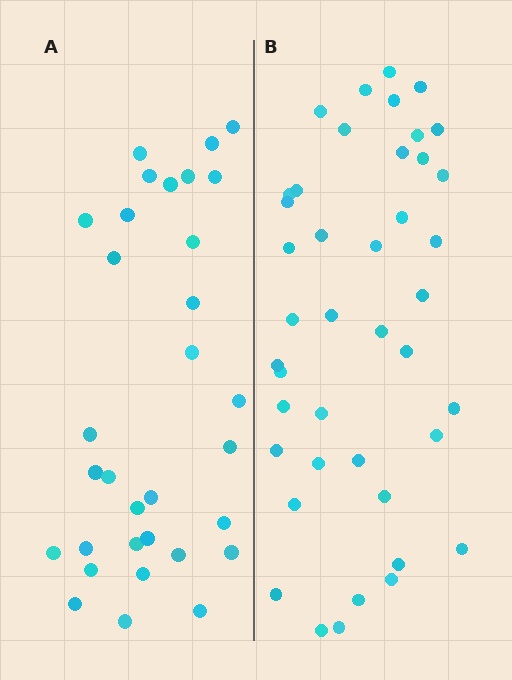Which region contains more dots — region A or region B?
Region B (the right region) has more dots.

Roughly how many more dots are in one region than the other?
Region B has roughly 10 or so more dots than region A.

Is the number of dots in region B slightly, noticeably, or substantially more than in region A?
Region B has noticeably more, but not dramatically so. The ratio is roughly 1.3 to 1.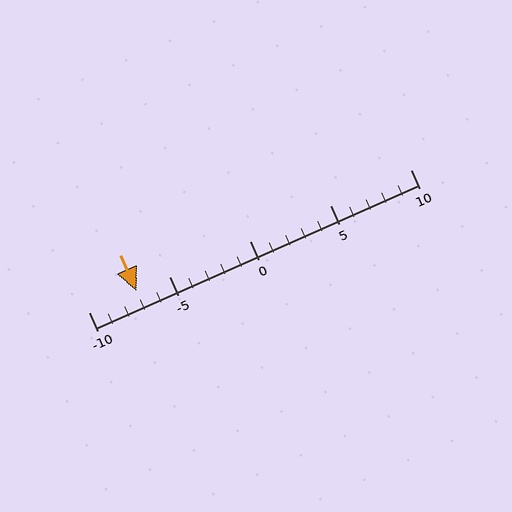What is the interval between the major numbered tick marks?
The major tick marks are spaced 5 units apart.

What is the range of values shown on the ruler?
The ruler shows values from -10 to 10.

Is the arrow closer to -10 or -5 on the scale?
The arrow is closer to -5.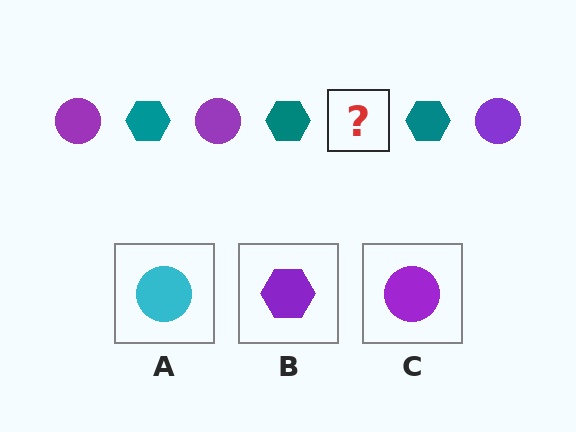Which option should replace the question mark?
Option C.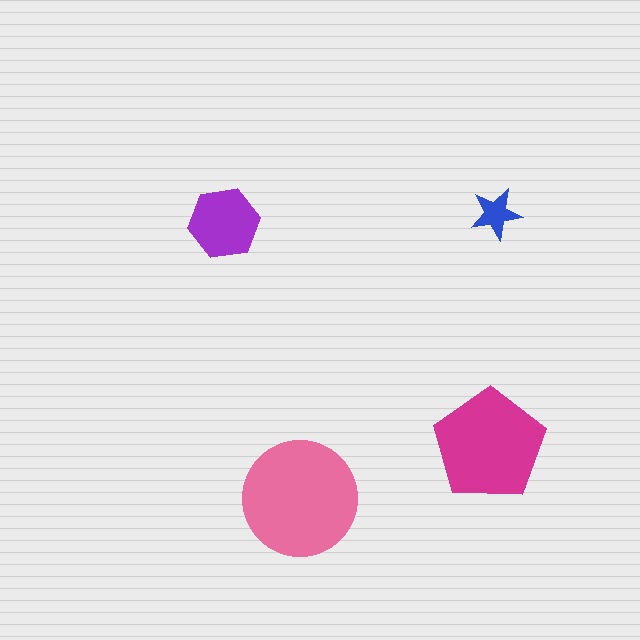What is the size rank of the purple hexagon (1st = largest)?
3rd.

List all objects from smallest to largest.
The blue star, the purple hexagon, the magenta pentagon, the pink circle.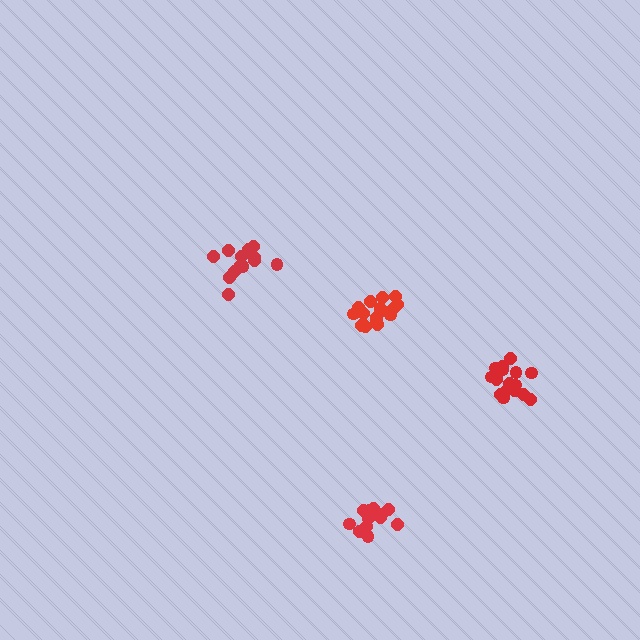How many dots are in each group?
Group 1: 18 dots, Group 2: 13 dots, Group 3: 18 dots, Group 4: 13 dots (62 total).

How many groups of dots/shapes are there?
There are 4 groups.